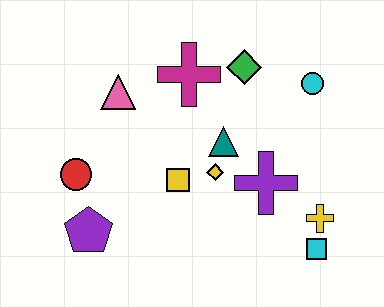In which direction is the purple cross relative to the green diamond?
The purple cross is below the green diamond.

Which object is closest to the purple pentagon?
The red circle is closest to the purple pentagon.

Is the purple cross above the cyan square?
Yes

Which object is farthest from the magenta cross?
The cyan square is farthest from the magenta cross.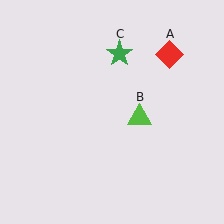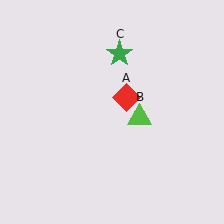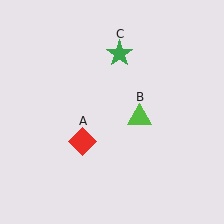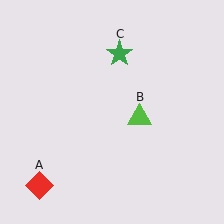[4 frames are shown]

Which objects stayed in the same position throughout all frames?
Lime triangle (object B) and green star (object C) remained stationary.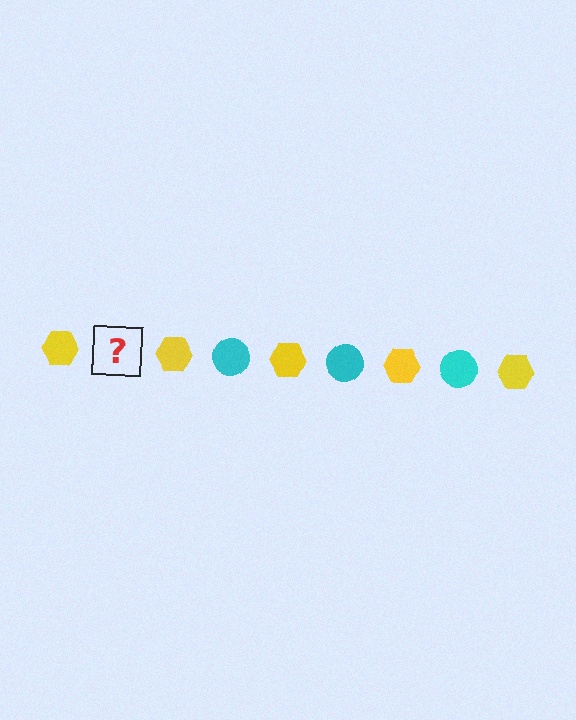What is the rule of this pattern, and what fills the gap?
The rule is that the pattern alternates between yellow hexagon and cyan circle. The gap should be filled with a cyan circle.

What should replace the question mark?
The question mark should be replaced with a cyan circle.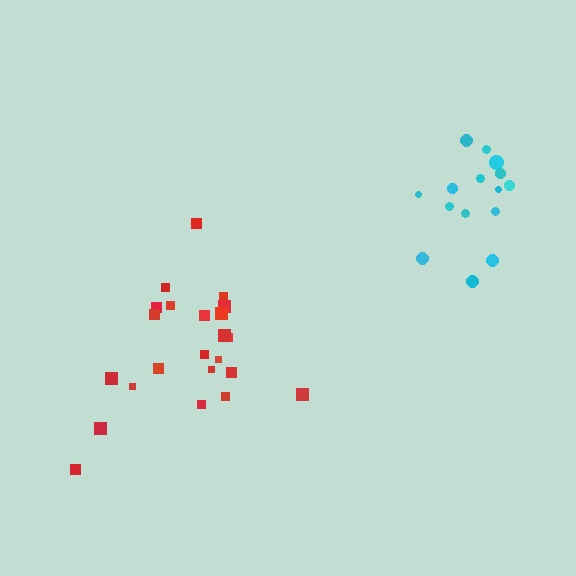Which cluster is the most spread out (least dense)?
Red.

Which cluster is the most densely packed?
Cyan.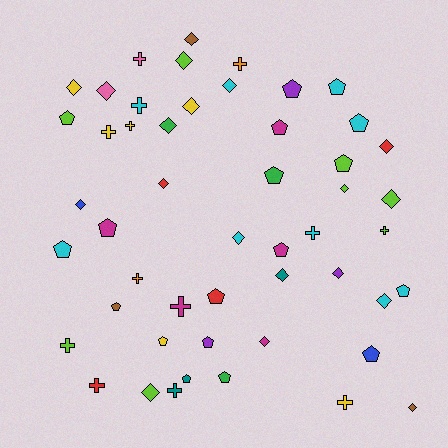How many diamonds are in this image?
There are 19 diamonds.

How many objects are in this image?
There are 50 objects.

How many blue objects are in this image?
There are 2 blue objects.